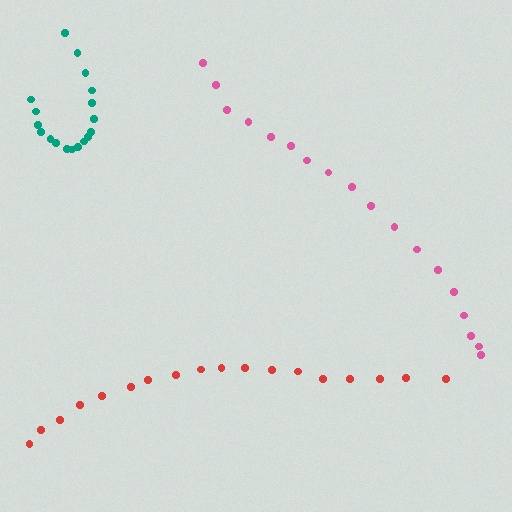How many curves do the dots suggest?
There are 3 distinct paths.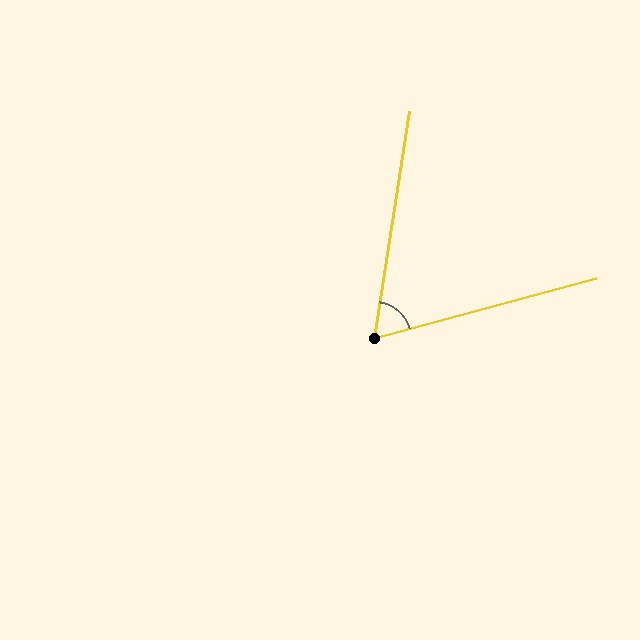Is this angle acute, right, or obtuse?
It is acute.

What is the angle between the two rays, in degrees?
Approximately 66 degrees.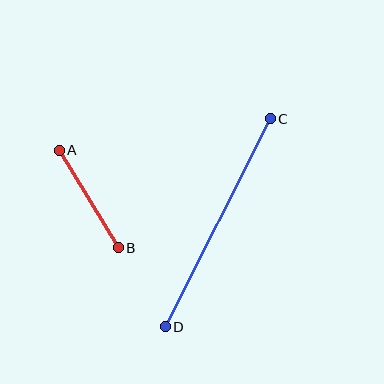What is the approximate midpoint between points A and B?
The midpoint is at approximately (89, 199) pixels.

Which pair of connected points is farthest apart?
Points C and D are farthest apart.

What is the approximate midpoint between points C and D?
The midpoint is at approximately (218, 223) pixels.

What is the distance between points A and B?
The distance is approximately 114 pixels.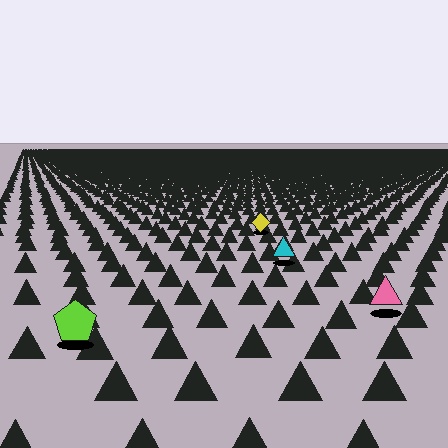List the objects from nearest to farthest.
From nearest to farthest: the lime pentagon, the pink triangle, the cyan triangle, the yellow diamond.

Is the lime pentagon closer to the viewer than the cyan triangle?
Yes. The lime pentagon is closer — you can tell from the texture gradient: the ground texture is coarser near it.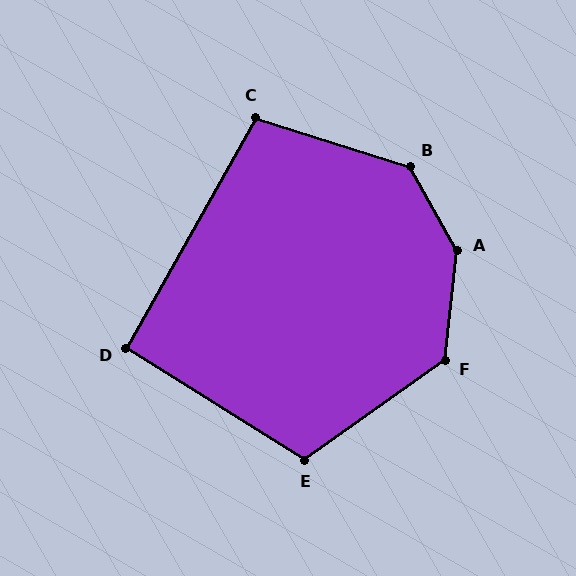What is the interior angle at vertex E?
Approximately 113 degrees (obtuse).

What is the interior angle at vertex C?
Approximately 102 degrees (obtuse).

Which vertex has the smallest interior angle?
D, at approximately 93 degrees.